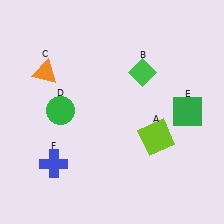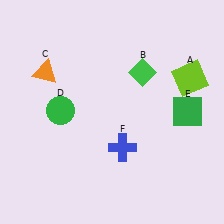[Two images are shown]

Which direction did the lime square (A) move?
The lime square (A) moved up.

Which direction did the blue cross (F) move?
The blue cross (F) moved right.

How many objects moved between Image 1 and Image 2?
2 objects moved between the two images.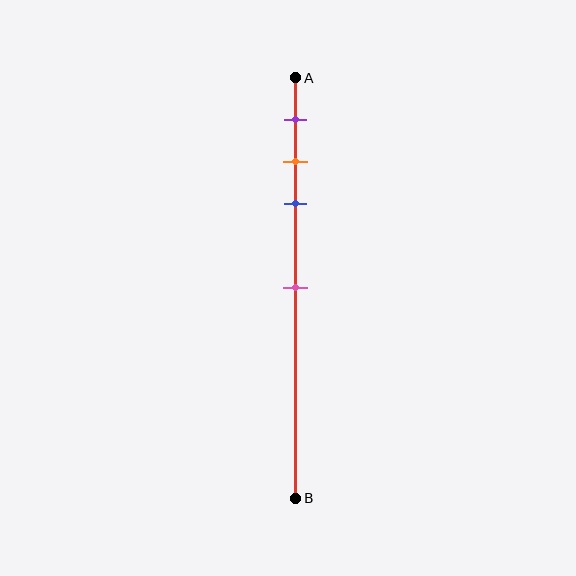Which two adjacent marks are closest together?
The orange and blue marks are the closest adjacent pair.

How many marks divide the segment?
There are 4 marks dividing the segment.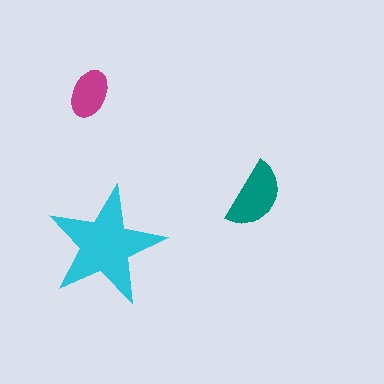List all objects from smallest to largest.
The magenta ellipse, the teal semicircle, the cyan star.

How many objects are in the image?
There are 3 objects in the image.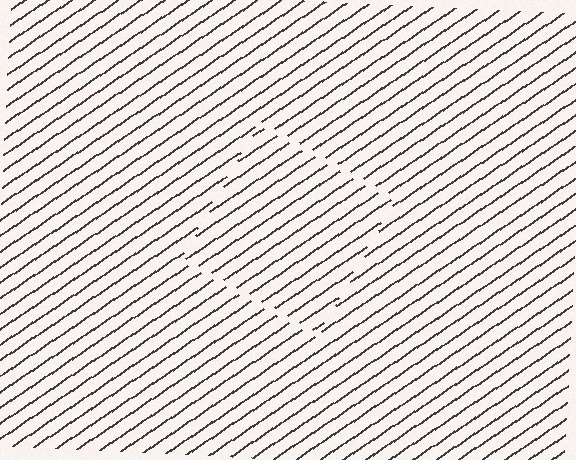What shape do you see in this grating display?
An illusory square. The interior of the shape contains the same grating, shifted by half a period — the contour is defined by the phase discontinuity where line-ends from the inner and outer gratings abut.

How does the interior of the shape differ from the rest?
The interior of the shape contains the same grating, shifted by half a period — the contour is defined by the phase discontinuity where line-ends from the inner and outer gratings abut.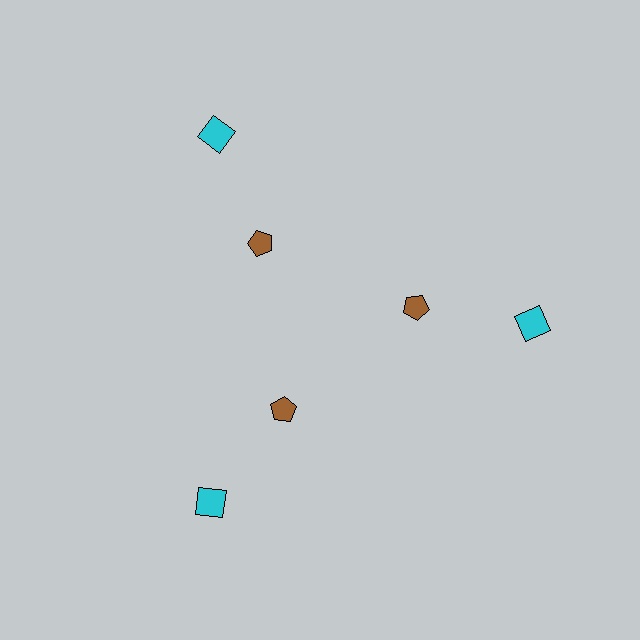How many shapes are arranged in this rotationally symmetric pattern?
There are 6 shapes, arranged in 3 groups of 2.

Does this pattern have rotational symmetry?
Yes, this pattern has 3-fold rotational symmetry. It looks the same after rotating 120 degrees around the center.